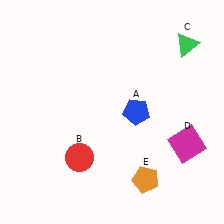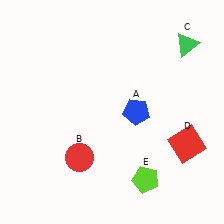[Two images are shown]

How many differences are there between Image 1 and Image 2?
There are 2 differences between the two images.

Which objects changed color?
D changed from magenta to red. E changed from orange to lime.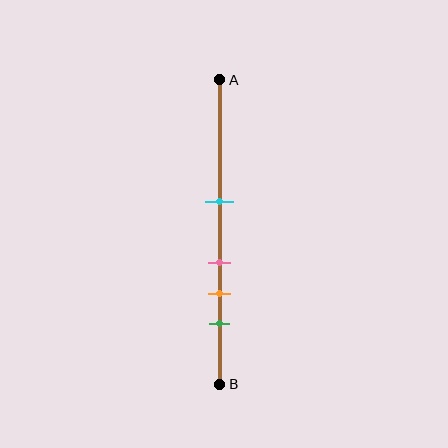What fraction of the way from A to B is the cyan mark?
The cyan mark is approximately 40% (0.4) of the way from A to B.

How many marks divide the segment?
There are 4 marks dividing the segment.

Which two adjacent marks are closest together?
The pink and orange marks are the closest adjacent pair.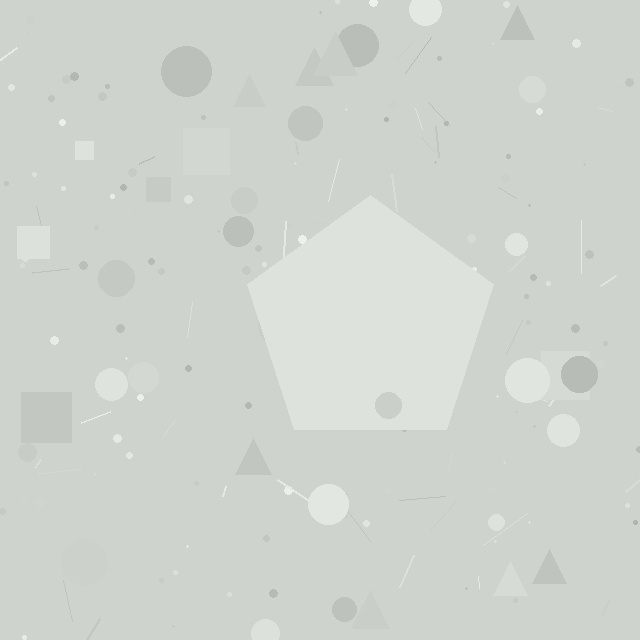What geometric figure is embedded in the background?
A pentagon is embedded in the background.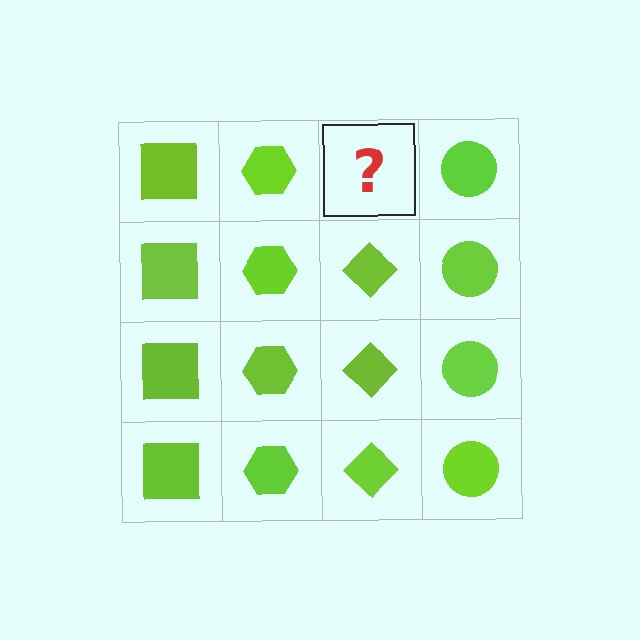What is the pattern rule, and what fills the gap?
The rule is that each column has a consistent shape. The gap should be filled with a lime diamond.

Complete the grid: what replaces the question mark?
The question mark should be replaced with a lime diamond.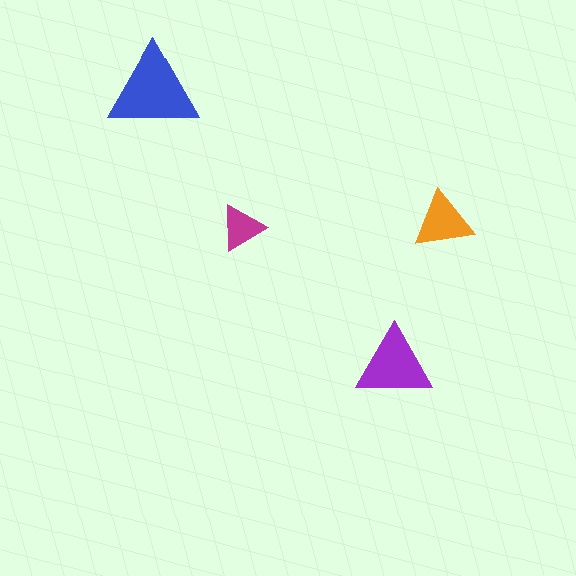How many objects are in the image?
There are 4 objects in the image.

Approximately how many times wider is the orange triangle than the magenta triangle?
About 1.5 times wider.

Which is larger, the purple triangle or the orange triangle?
The purple one.